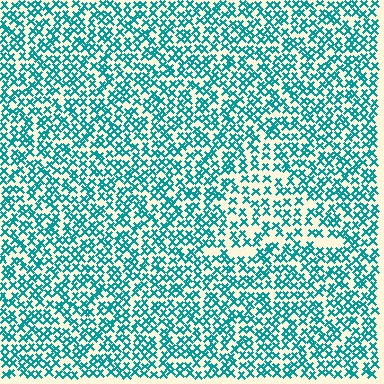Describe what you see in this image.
The image contains small teal elements arranged at two different densities. A triangle-shaped region is visible where the elements are less densely packed than the surrounding area.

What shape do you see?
I see a triangle.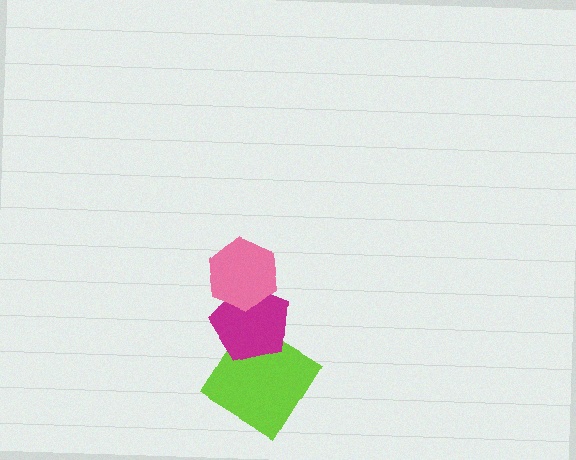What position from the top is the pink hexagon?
The pink hexagon is 1st from the top.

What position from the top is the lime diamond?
The lime diamond is 3rd from the top.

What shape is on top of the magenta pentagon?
The pink hexagon is on top of the magenta pentagon.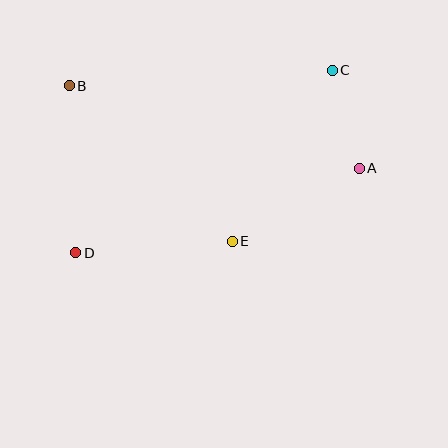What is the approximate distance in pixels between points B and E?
The distance between B and E is approximately 225 pixels.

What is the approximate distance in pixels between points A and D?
The distance between A and D is approximately 296 pixels.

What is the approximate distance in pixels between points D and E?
The distance between D and E is approximately 157 pixels.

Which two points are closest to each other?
Points A and C are closest to each other.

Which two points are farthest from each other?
Points C and D are farthest from each other.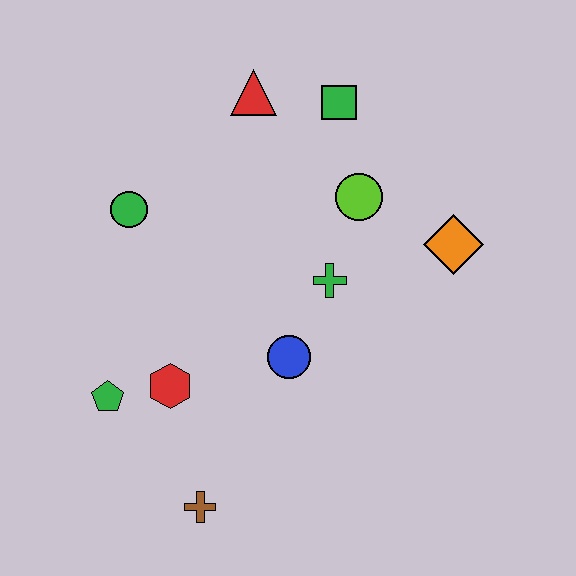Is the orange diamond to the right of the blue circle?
Yes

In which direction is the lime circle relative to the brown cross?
The lime circle is above the brown cross.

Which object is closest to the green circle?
The red triangle is closest to the green circle.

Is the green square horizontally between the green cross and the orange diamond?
Yes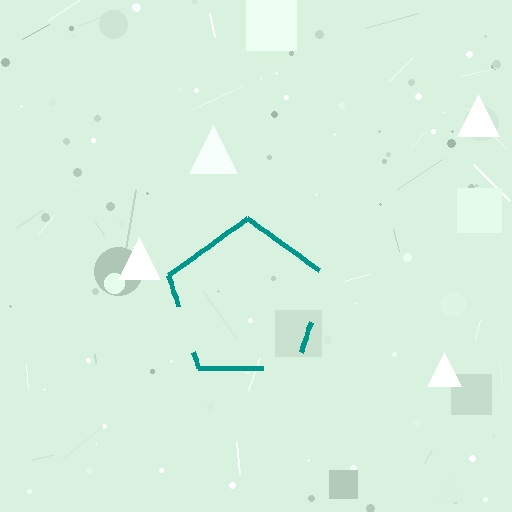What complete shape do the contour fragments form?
The contour fragments form a pentagon.